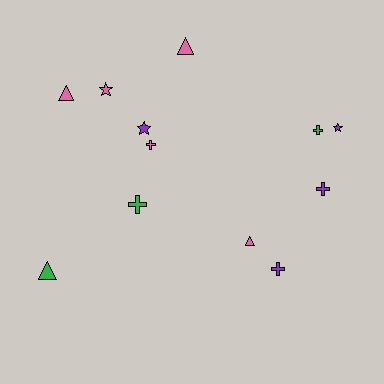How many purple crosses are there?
There are 2 purple crosses.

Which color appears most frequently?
Pink, with 5 objects.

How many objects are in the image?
There are 12 objects.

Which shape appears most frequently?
Cross, with 5 objects.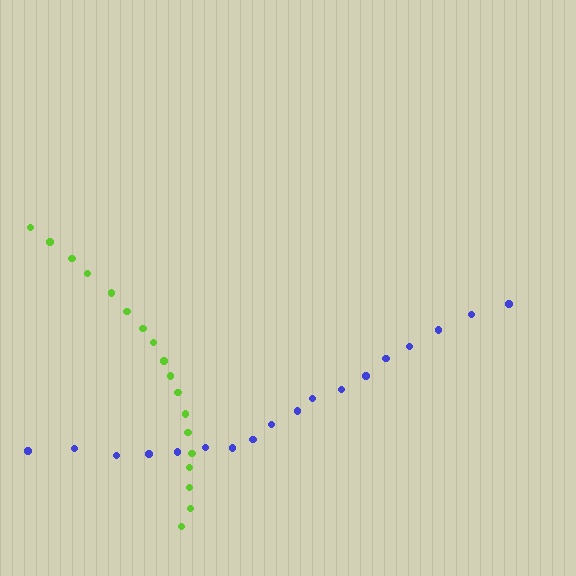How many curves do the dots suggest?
There are 2 distinct paths.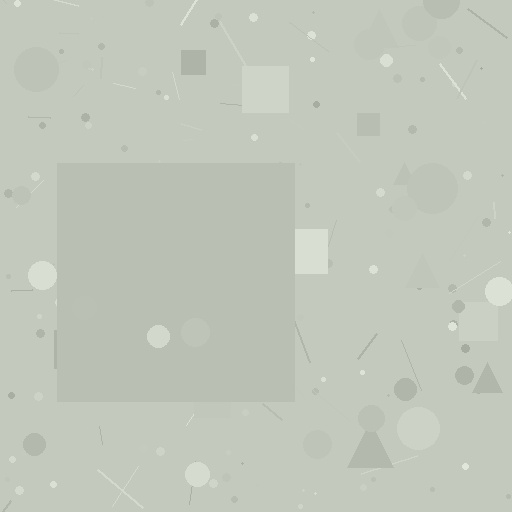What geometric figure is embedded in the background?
A square is embedded in the background.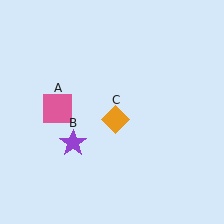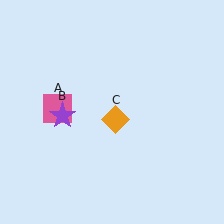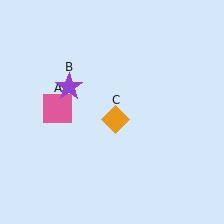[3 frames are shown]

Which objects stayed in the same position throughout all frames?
Pink square (object A) and orange diamond (object C) remained stationary.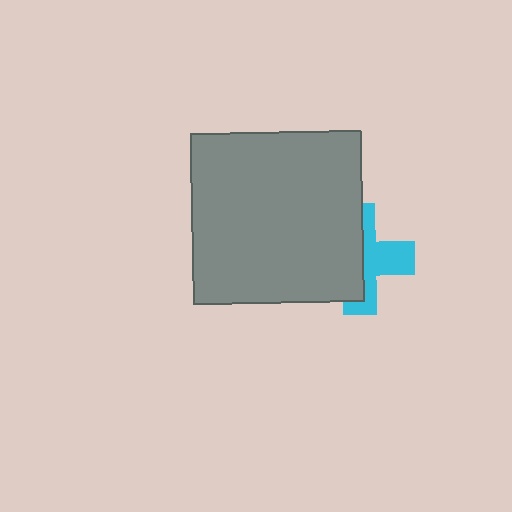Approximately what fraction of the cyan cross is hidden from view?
Roughly 53% of the cyan cross is hidden behind the gray square.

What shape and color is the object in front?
The object in front is a gray square.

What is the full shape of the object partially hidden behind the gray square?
The partially hidden object is a cyan cross.